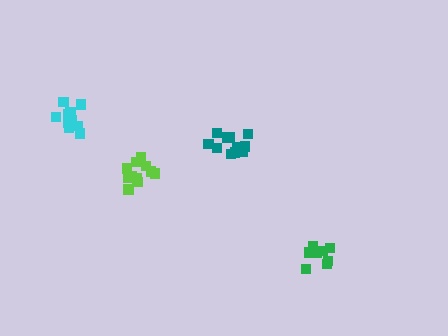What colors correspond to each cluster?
The clusters are colored: lime, teal, green, cyan.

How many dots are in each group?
Group 1: 11 dots, Group 2: 13 dots, Group 3: 10 dots, Group 4: 10 dots (44 total).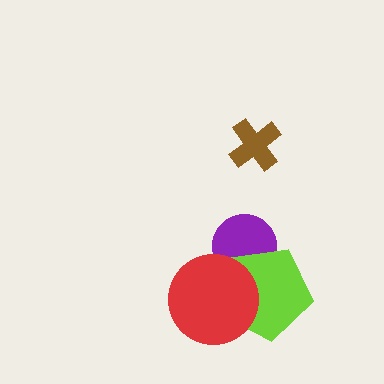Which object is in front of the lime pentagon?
The red circle is in front of the lime pentagon.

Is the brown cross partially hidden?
No, no other shape covers it.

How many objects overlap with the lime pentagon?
2 objects overlap with the lime pentagon.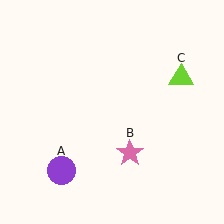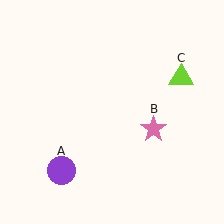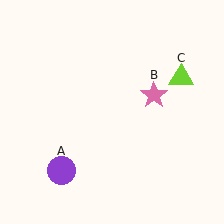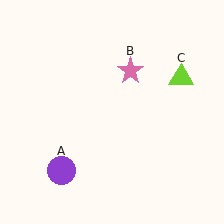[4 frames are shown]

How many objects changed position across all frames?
1 object changed position: pink star (object B).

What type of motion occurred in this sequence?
The pink star (object B) rotated counterclockwise around the center of the scene.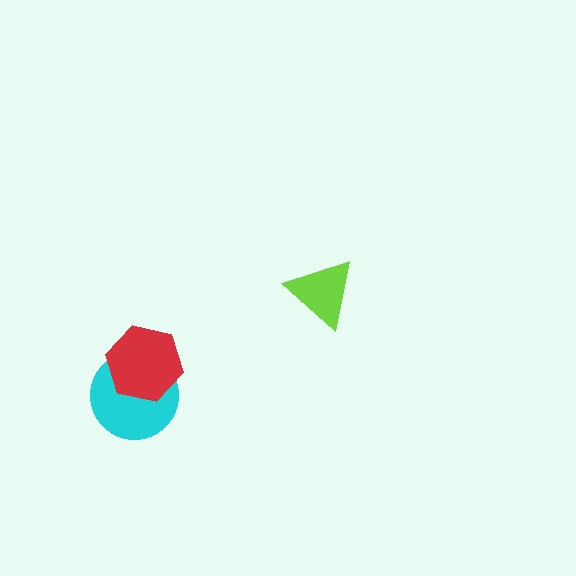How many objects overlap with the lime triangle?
0 objects overlap with the lime triangle.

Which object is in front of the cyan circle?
The red hexagon is in front of the cyan circle.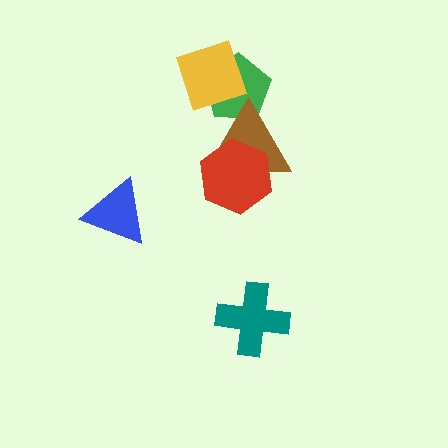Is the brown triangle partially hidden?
Yes, it is partially covered by another shape.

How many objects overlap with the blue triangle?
0 objects overlap with the blue triangle.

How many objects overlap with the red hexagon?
1 object overlaps with the red hexagon.